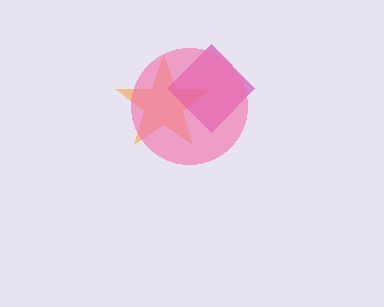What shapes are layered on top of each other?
The layered shapes are: an orange star, a magenta diamond, a pink circle.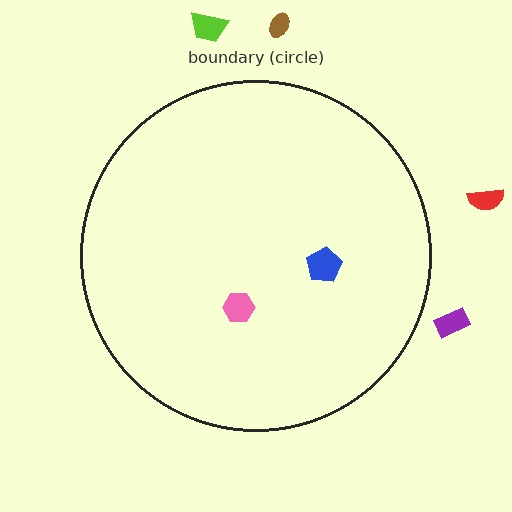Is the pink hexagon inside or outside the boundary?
Inside.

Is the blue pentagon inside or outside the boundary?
Inside.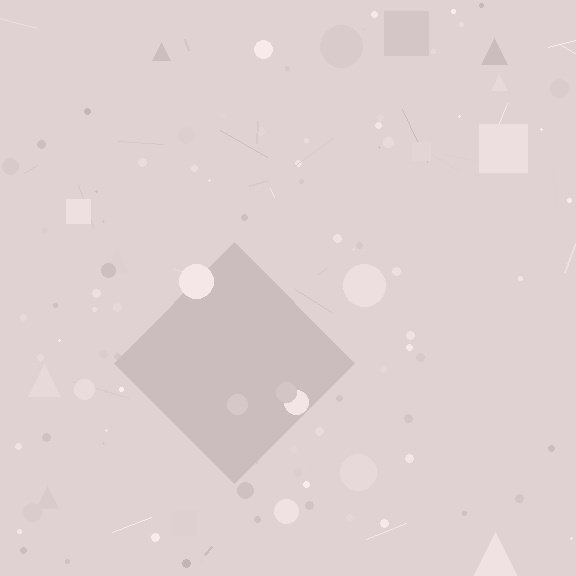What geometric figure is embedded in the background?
A diamond is embedded in the background.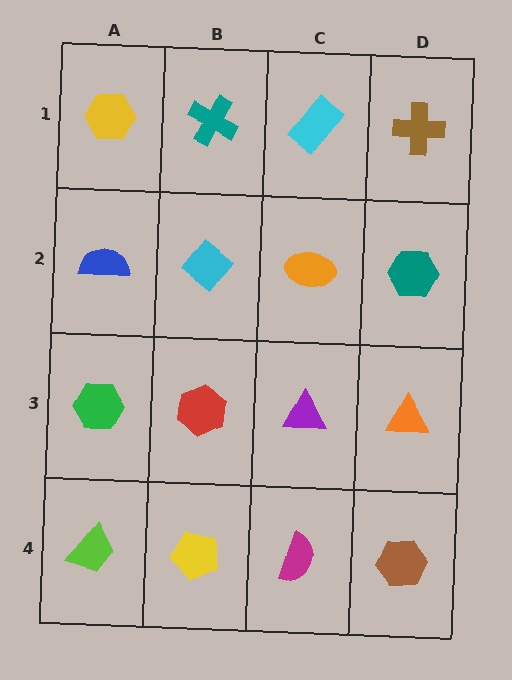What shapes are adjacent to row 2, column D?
A brown cross (row 1, column D), an orange triangle (row 3, column D), an orange ellipse (row 2, column C).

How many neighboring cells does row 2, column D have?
3.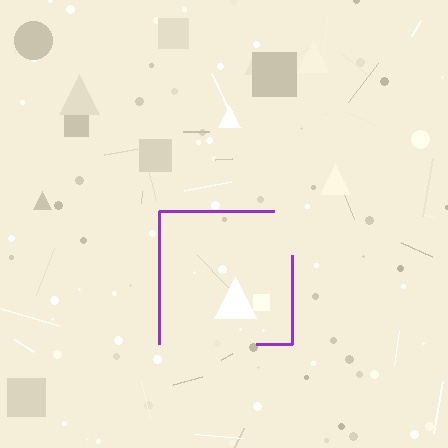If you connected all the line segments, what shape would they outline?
They would outline a square.